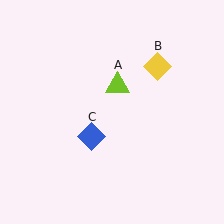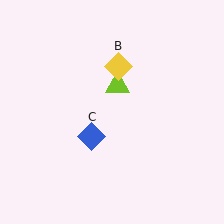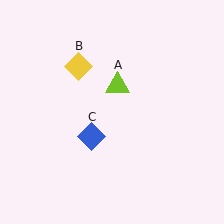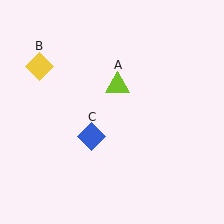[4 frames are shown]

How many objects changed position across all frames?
1 object changed position: yellow diamond (object B).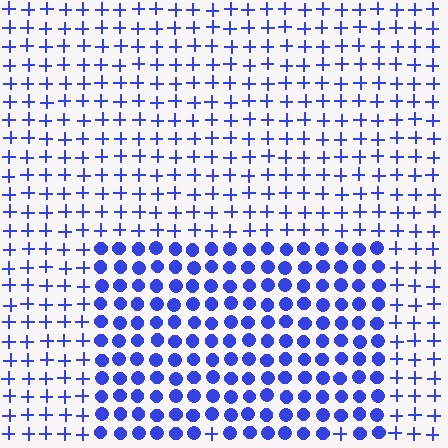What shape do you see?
I see a rectangle.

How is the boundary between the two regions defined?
The boundary is defined by a change in element shape: circles inside vs. plus signs outside. All elements share the same color and spacing.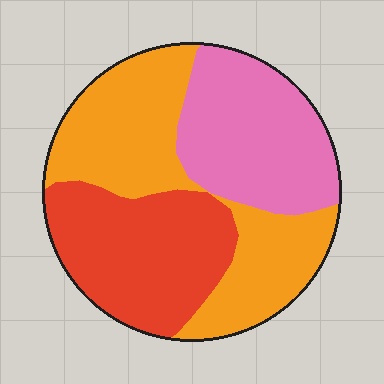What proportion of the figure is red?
Red covers around 30% of the figure.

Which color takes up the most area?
Orange, at roughly 40%.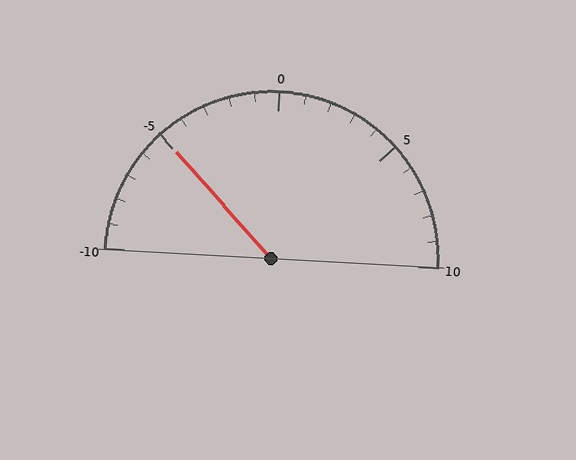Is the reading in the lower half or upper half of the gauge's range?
The reading is in the lower half of the range (-10 to 10).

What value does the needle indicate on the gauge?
The needle indicates approximately -5.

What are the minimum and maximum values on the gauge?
The gauge ranges from -10 to 10.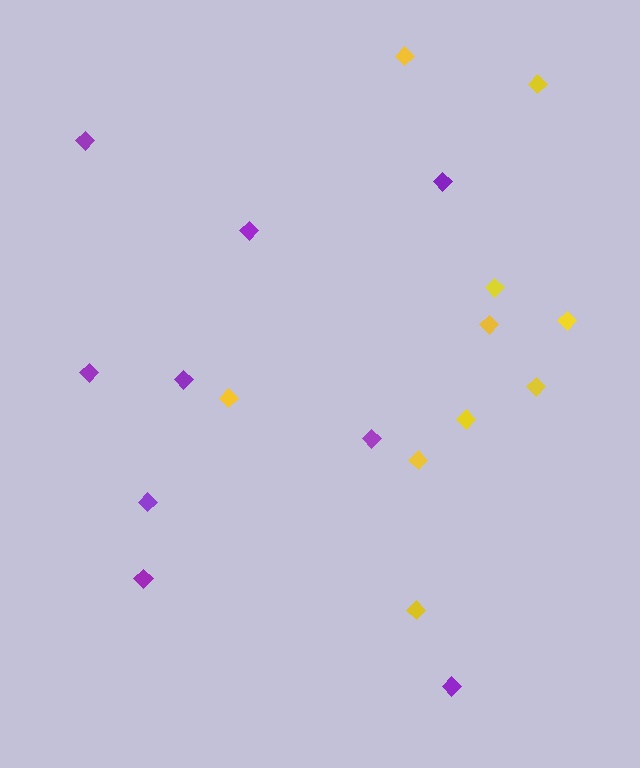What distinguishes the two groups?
There are 2 groups: one group of purple diamonds (9) and one group of yellow diamonds (10).